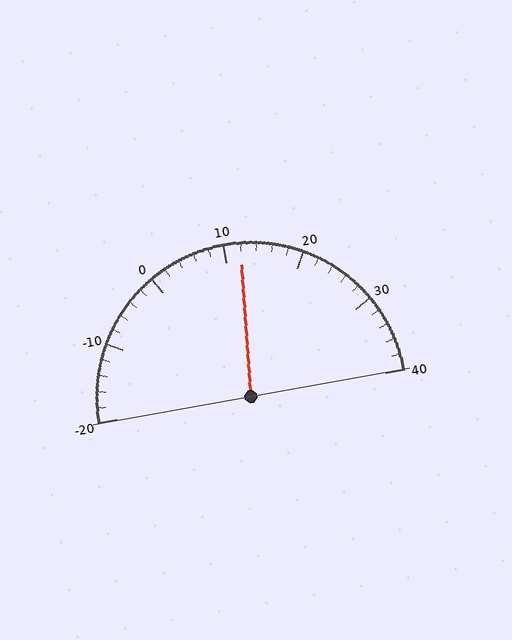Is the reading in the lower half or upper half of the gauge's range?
The reading is in the upper half of the range (-20 to 40).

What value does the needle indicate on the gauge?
The needle indicates approximately 12.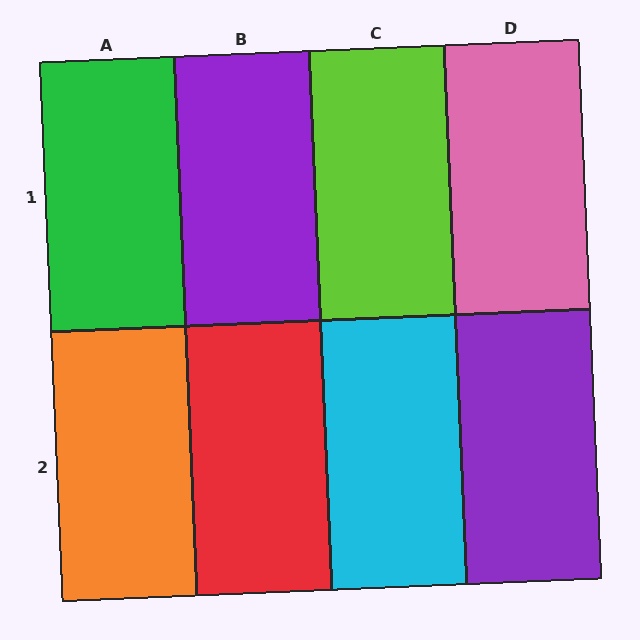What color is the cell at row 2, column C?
Cyan.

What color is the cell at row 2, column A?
Orange.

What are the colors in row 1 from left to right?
Green, purple, lime, pink.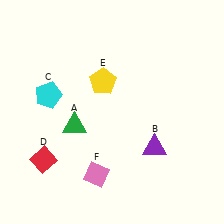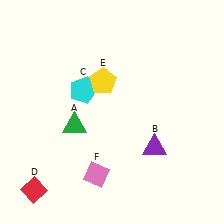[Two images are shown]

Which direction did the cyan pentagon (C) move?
The cyan pentagon (C) moved right.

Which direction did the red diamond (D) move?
The red diamond (D) moved down.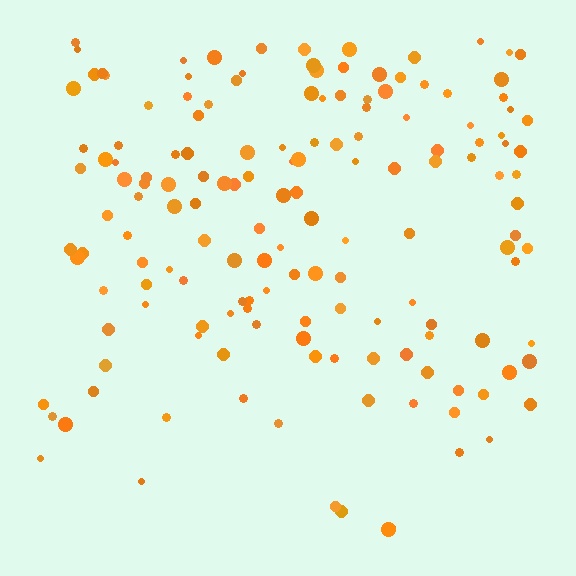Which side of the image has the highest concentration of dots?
The top.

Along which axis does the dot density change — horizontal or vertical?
Vertical.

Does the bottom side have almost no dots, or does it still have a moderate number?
Still a moderate number, just noticeably fewer than the top.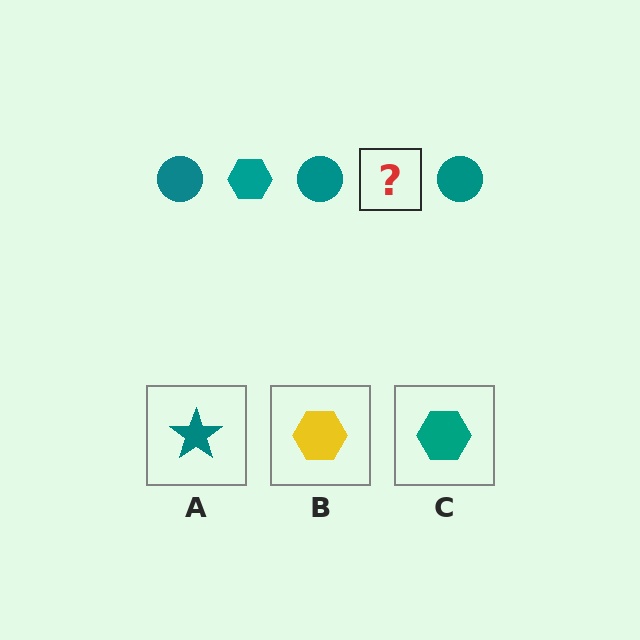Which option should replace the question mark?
Option C.